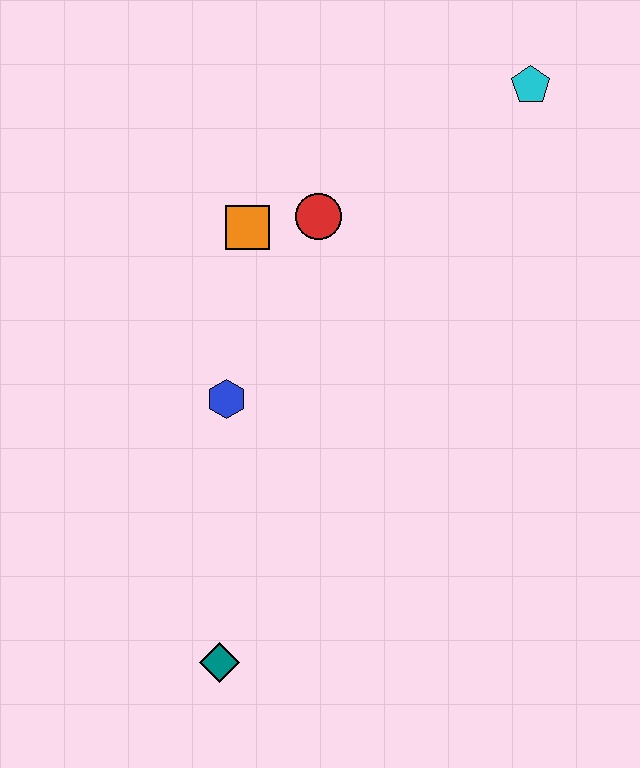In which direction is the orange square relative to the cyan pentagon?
The orange square is to the left of the cyan pentagon.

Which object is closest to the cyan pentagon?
The red circle is closest to the cyan pentagon.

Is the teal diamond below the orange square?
Yes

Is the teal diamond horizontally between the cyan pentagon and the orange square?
No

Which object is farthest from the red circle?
The teal diamond is farthest from the red circle.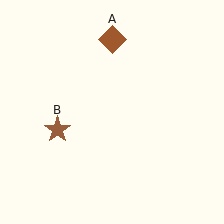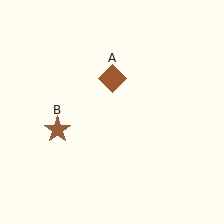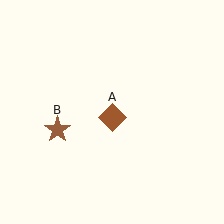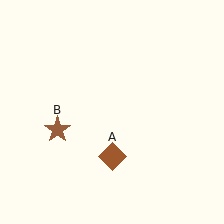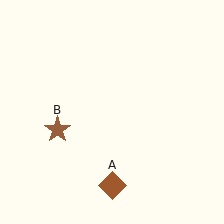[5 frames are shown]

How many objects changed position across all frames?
1 object changed position: brown diamond (object A).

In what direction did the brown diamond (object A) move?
The brown diamond (object A) moved down.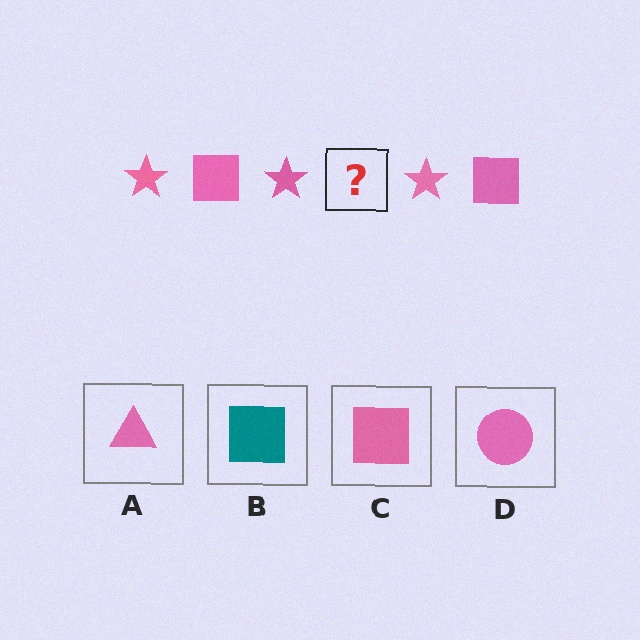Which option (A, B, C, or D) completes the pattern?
C.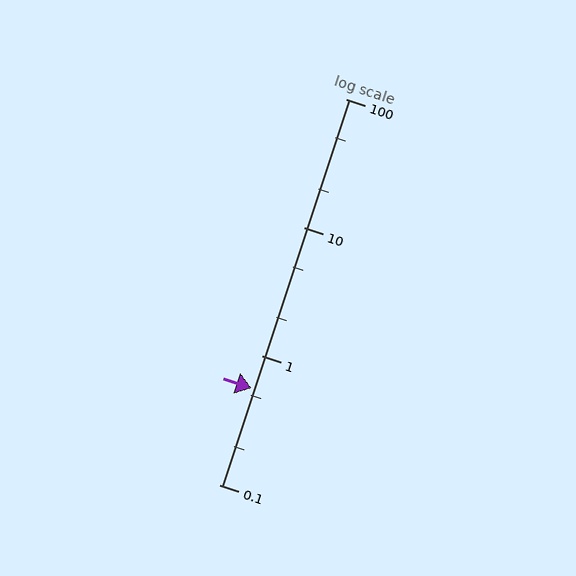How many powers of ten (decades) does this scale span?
The scale spans 3 decades, from 0.1 to 100.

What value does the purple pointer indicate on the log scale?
The pointer indicates approximately 0.56.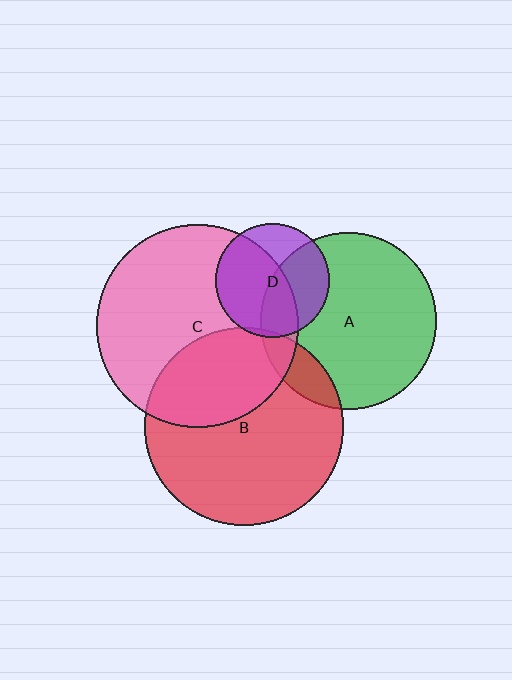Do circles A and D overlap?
Yes.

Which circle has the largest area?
Circle C (pink).